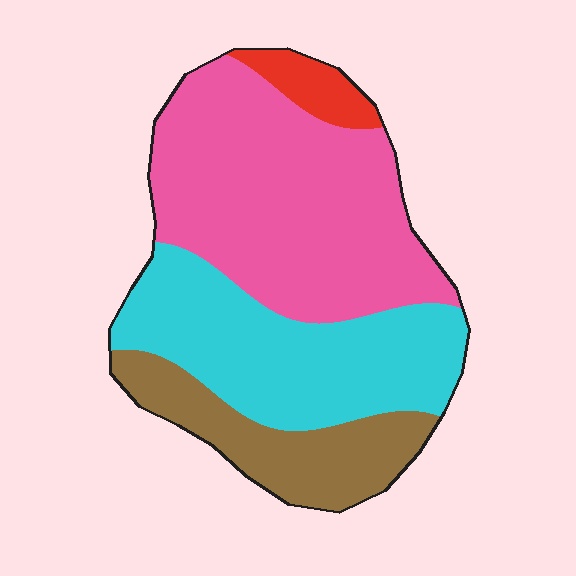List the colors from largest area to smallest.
From largest to smallest: pink, cyan, brown, red.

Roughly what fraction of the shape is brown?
Brown takes up about one sixth (1/6) of the shape.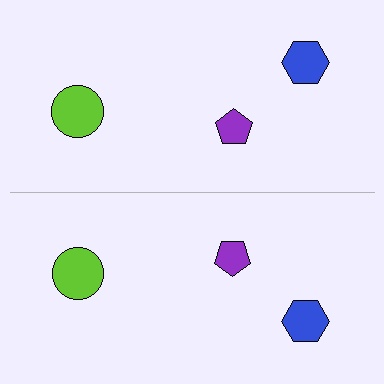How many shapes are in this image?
There are 6 shapes in this image.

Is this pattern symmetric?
Yes, this pattern has bilateral (reflection) symmetry.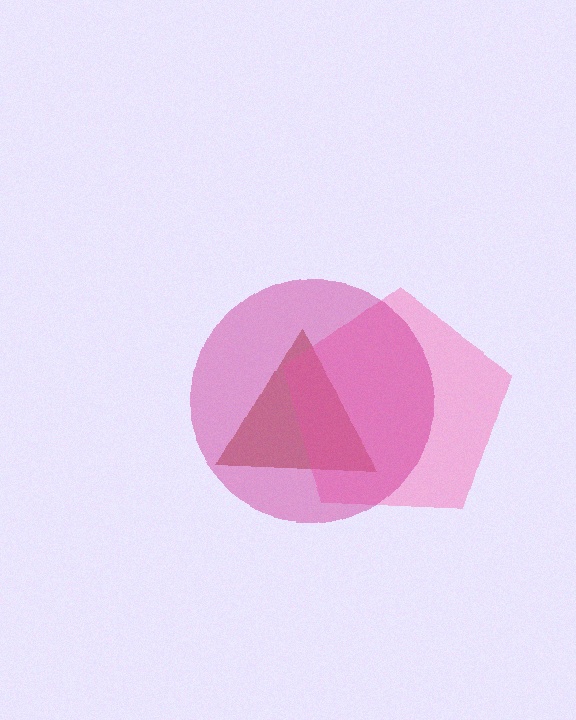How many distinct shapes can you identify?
There are 3 distinct shapes: a brown triangle, a pink pentagon, a magenta circle.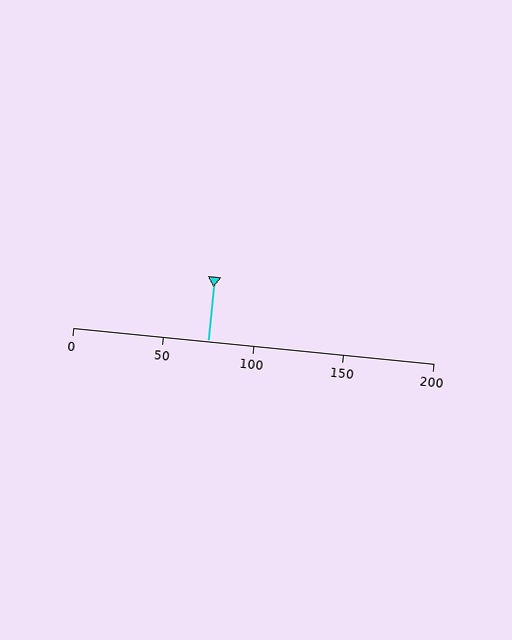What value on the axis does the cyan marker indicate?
The marker indicates approximately 75.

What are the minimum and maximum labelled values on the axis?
The axis runs from 0 to 200.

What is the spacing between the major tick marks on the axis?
The major ticks are spaced 50 apart.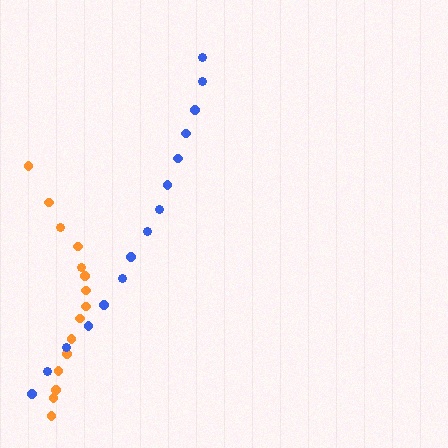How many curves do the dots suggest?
There are 2 distinct paths.